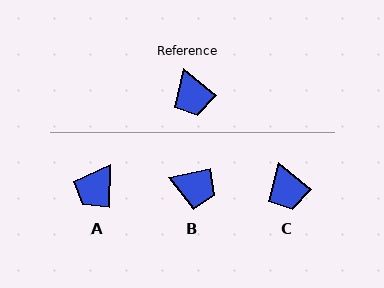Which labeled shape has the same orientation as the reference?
C.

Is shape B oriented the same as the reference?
No, it is off by about 52 degrees.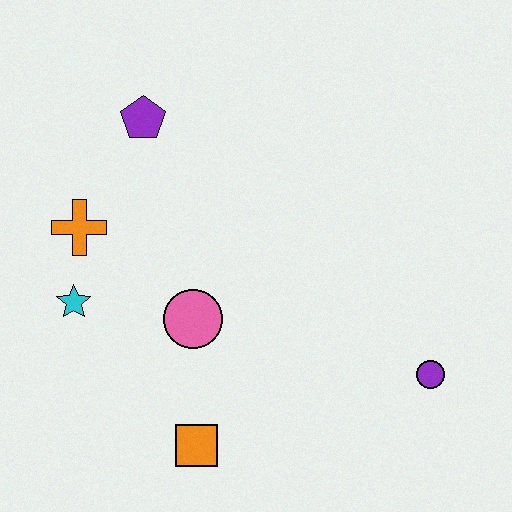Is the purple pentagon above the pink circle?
Yes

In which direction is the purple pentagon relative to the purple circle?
The purple pentagon is to the left of the purple circle.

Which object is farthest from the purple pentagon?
The purple circle is farthest from the purple pentagon.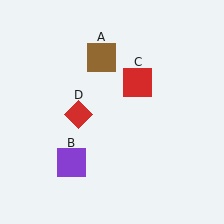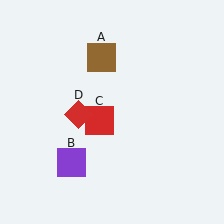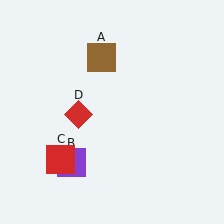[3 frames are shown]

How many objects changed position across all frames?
1 object changed position: red square (object C).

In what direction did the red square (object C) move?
The red square (object C) moved down and to the left.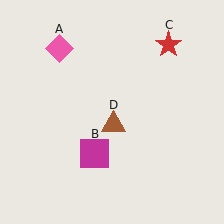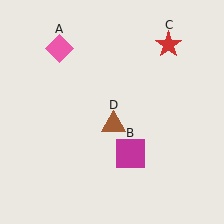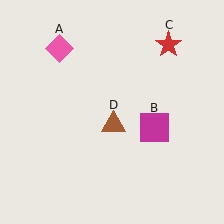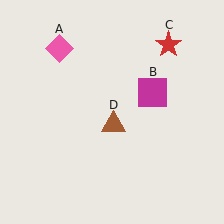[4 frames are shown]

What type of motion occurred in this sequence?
The magenta square (object B) rotated counterclockwise around the center of the scene.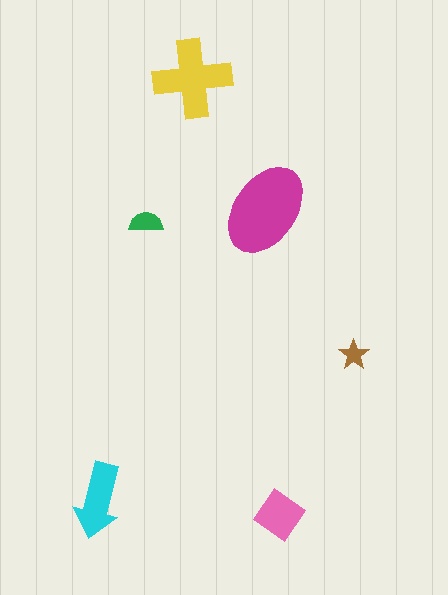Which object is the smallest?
The brown star.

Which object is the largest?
The magenta ellipse.